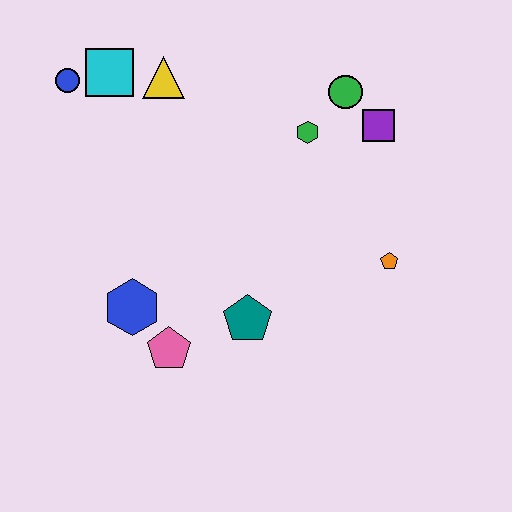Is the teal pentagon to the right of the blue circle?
Yes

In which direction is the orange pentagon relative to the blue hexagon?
The orange pentagon is to the right of the blue hexagon.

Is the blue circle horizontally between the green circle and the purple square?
No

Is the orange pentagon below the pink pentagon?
No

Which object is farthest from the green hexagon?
The pink pentagon is farthest from the green hexagon.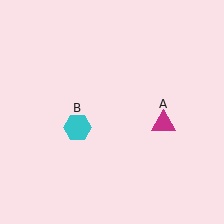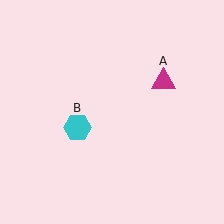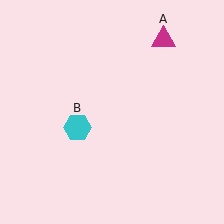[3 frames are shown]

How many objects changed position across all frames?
1 object changed position: magenta triangle (object A).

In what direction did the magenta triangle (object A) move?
The magenta triangle (object A) moved up.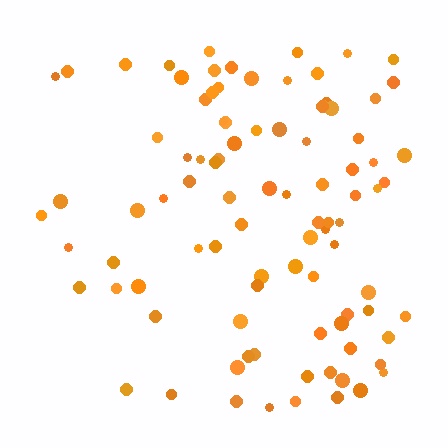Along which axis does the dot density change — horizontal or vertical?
Horizontal.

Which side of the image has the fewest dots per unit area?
The left.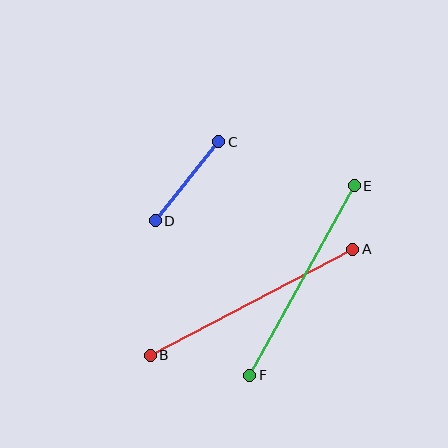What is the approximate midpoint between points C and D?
The midpoint is at approximately (187, 181) pixels.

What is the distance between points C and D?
The distance is approximately 101 pixels.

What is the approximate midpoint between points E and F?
The midpoint is at approximately (302, 281) pixels.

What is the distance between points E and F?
The distance is approximately 216 pixels.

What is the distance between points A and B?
The distance is approximately 229 pixels.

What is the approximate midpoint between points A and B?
The midpoint is at approximately (251, 302) pixels.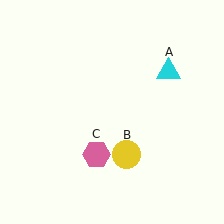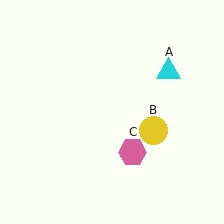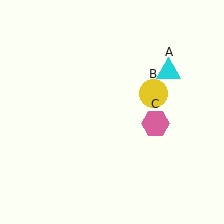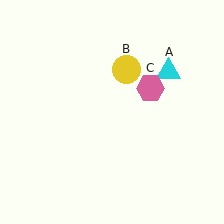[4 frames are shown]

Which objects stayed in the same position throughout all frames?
Cyan triangle (object A) remained stationary.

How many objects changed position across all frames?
2 objects changed position: yellow circle (object B), pink hexagon (object C).